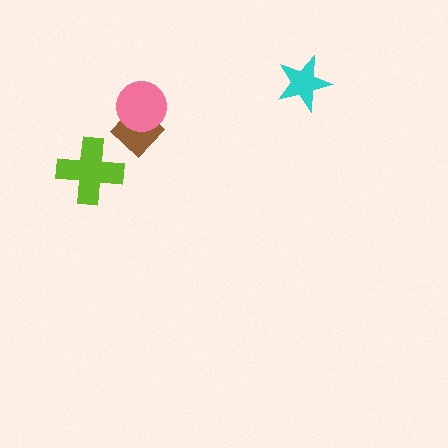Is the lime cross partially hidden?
No, no other shape covers it.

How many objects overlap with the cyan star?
0 objects overlap with the cyan star.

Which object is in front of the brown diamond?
The pink circle is in front of the brown diamond.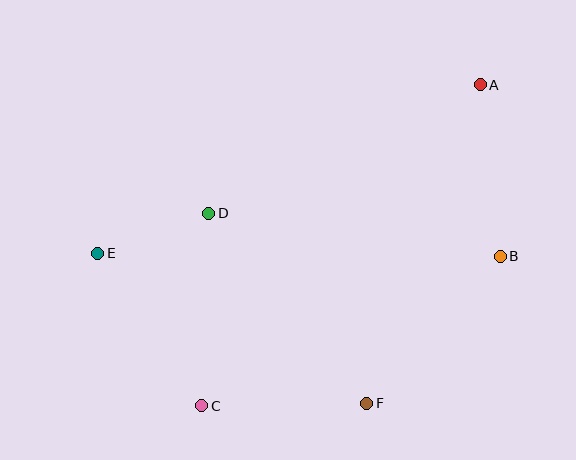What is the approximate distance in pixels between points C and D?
The distance between C and D is approximately 192 pixels.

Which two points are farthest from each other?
Points A and C are farthest from each other.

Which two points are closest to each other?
Points D and E are closest to each other.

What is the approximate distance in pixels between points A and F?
The distance between A and F is approximately 338 pixels.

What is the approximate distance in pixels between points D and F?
The distance between D and F is approximately 247 pixels.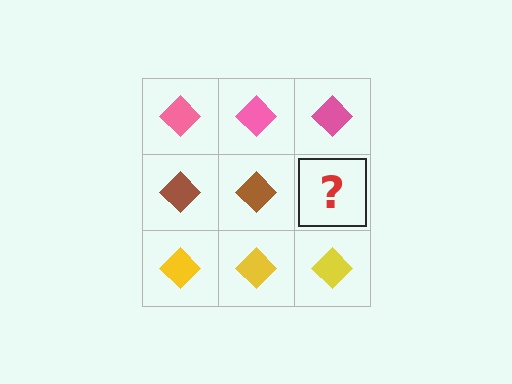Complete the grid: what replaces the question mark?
The question mark should be replaced with a brown diamond.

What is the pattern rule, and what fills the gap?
The rule is that each row has a consistent color. The gap should be filled with a brown diamond.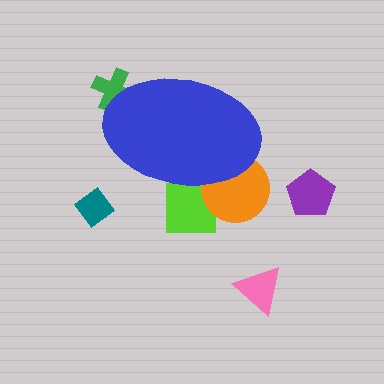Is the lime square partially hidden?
Yes, the lime square is partially hidden behind the blue ellipse.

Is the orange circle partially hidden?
Yes, the orange circle is partially hidden behind the blue ellipse.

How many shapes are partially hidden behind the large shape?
3 shapes are partially hidden.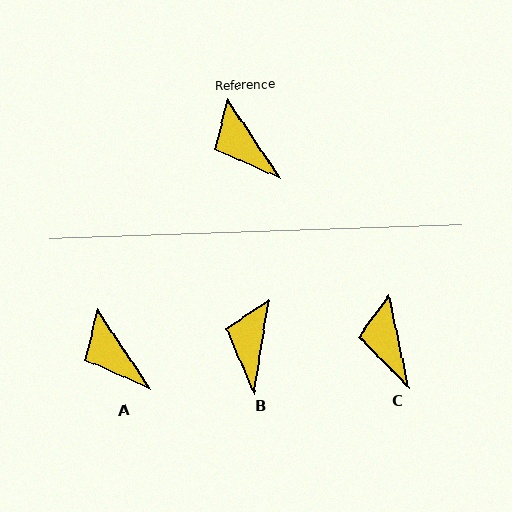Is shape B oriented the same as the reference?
No, it is off by about 43 degrees.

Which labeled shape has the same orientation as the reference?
A.